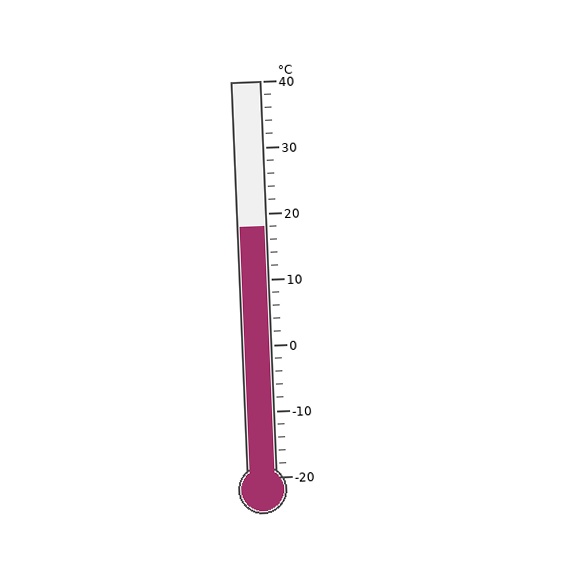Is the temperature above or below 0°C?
The temperature is above 0°C.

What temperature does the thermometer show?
The thermometer shows approximately 18°C.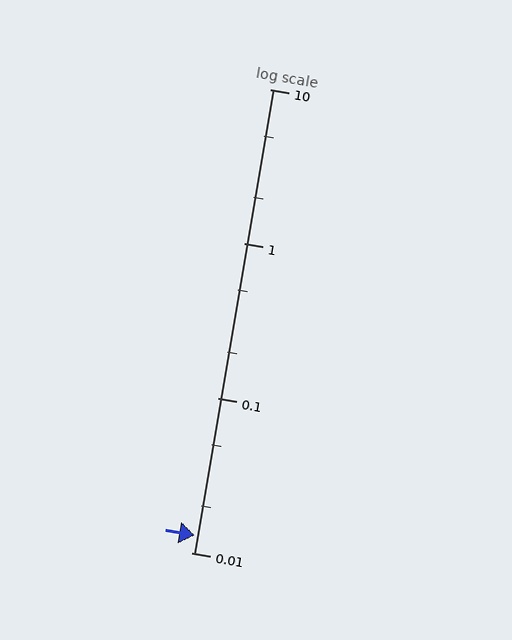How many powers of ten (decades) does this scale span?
The scale spans 3 decades, from 0.01 to 10.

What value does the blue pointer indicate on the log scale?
The pointer indicates approximately 0.013.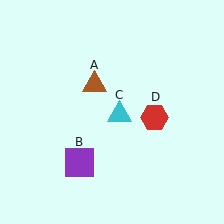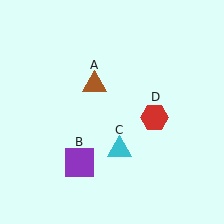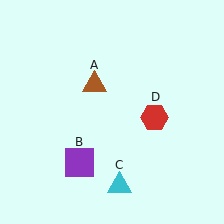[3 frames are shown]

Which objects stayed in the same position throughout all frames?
Brown triangle (object A) and purple square (object B) and red hexagon (object D) remained stationary.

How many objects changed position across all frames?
1 object changed position: cyan triangle (object C).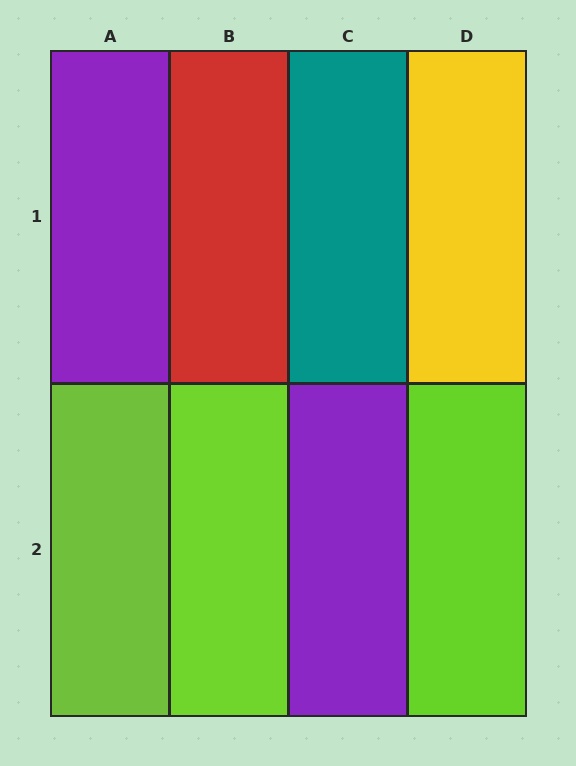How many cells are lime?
3 cells are lime.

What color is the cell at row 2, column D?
Lime.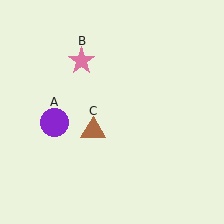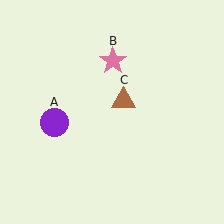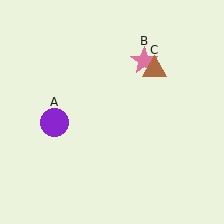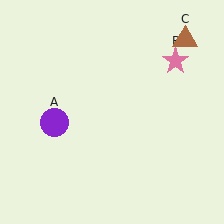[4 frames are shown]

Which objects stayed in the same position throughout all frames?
Purple circle (object A) remained stationary.